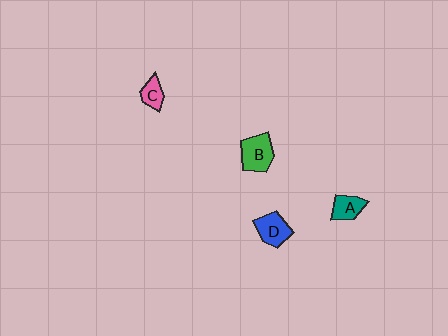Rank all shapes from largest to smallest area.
From largest to smallest: B (green), D (blue), A (teal), C (pink).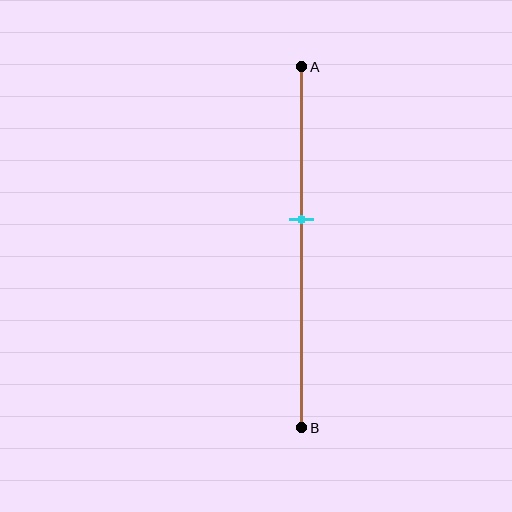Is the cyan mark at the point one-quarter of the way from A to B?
No, the mark is at about 40% from A, not at the 25% one-quarter point.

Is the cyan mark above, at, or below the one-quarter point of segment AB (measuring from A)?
The cyan mark is below the one-quarter point of segment AB.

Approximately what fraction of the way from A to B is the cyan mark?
The cyan mark is approximately 40% of the way from A to B.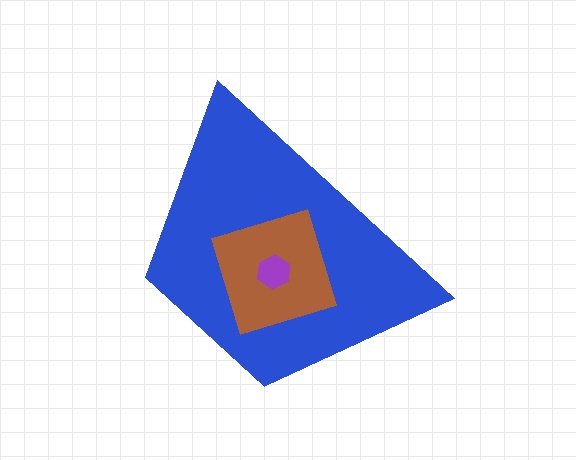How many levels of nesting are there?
3.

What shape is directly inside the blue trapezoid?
The brown diamond.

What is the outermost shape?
The blue trapezoid.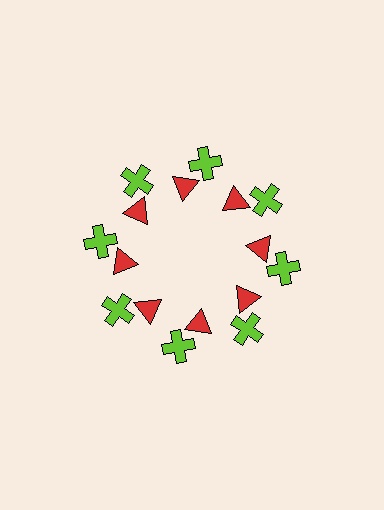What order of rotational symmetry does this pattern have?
This pattern has 8-fold rotational symmetry.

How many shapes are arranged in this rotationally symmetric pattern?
There are 16 shapes, arranged in 8 groups of 2.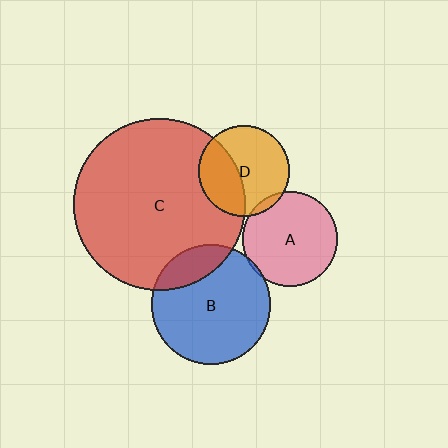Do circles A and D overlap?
Yes.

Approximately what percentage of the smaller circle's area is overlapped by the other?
Approximately 5%.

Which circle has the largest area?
Circle C (red).